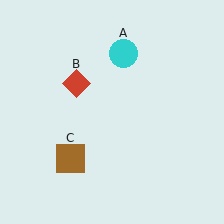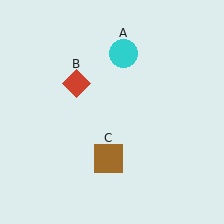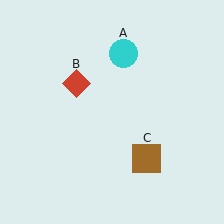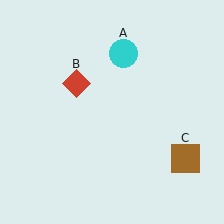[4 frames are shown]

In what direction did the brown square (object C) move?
The brown square (object C) moved right.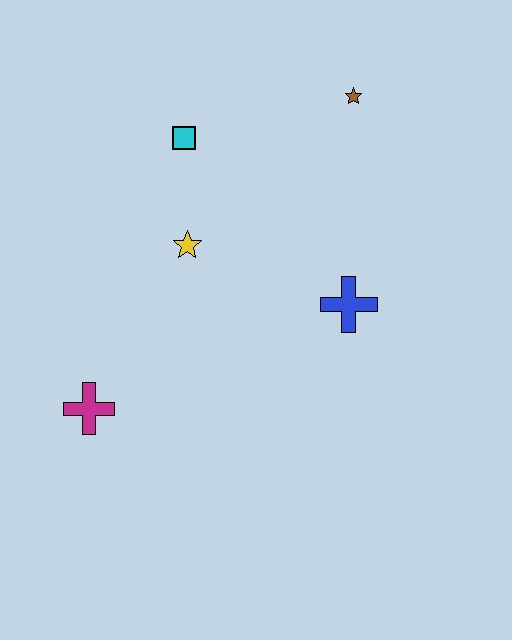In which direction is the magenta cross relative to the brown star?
The magenta cross is below the brown star.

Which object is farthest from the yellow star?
The brown star is farthest from the yellow star.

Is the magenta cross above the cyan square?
No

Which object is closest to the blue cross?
The yellow star is closest to the blue cross.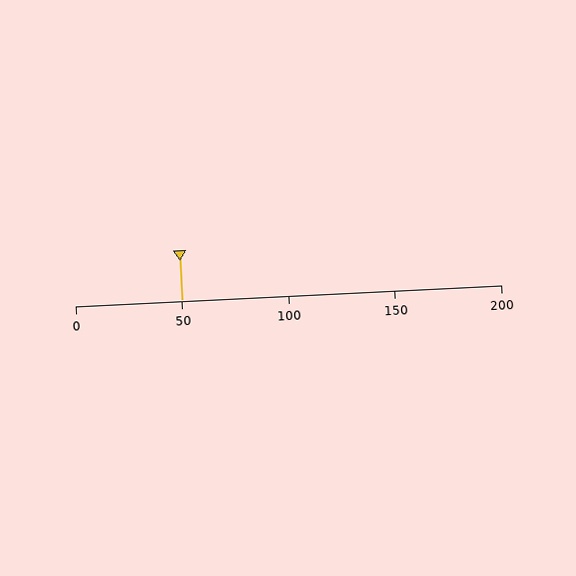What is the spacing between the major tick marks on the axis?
The major ticks are spaced 50 apart.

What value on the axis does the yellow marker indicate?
The marker indicates approximately 50.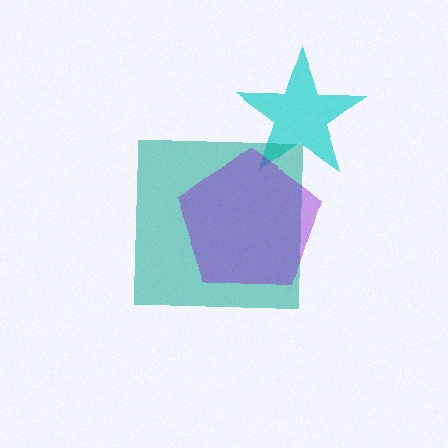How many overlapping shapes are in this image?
There are 3 overlapping shapes in the image.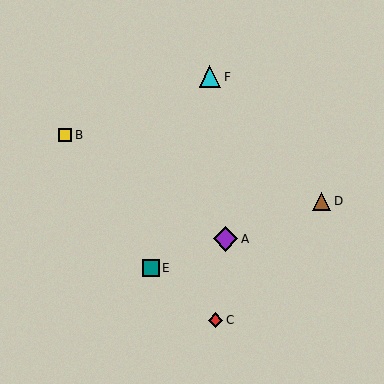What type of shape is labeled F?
Shape F is a cyan triangle.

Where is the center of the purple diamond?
The center of the purple diamond is at (225, 239).